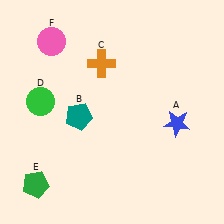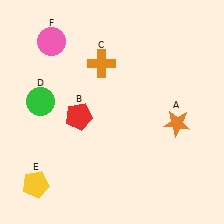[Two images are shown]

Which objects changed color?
A changed from blue to orange. B changed from teal to red. E changed from green to yellow.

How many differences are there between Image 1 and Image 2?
There are 3 differences between the two images.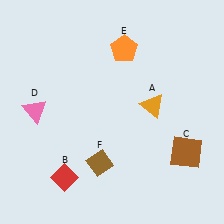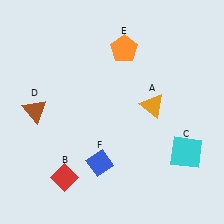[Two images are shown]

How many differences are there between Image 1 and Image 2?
There are 3 differences between the two images.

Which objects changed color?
C changed from brown to cyan. D changed from pink to brown. F changed from brown to blue.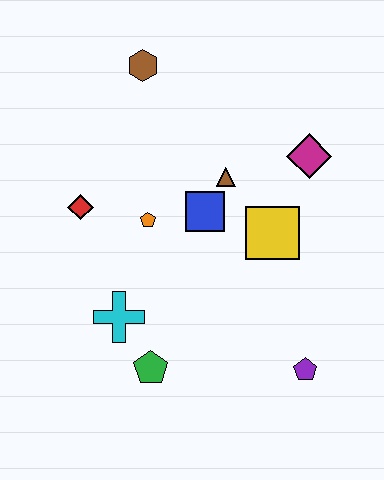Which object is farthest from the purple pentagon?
The brown hexagon is farthest from the purple pentagon.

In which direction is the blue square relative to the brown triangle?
The blue square is below the brown triangle.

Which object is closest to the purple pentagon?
The yellow square is closest to the purple pentagon.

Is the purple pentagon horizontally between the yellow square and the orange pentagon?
No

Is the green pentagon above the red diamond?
No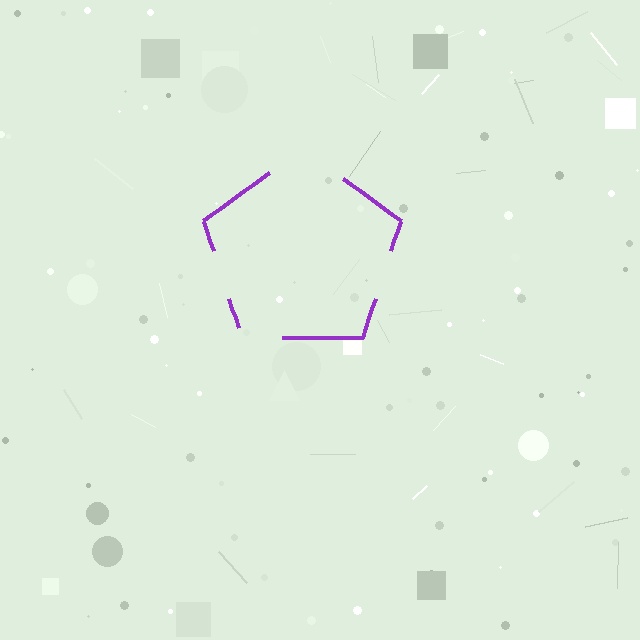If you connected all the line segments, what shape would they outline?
They would outline a pentagon.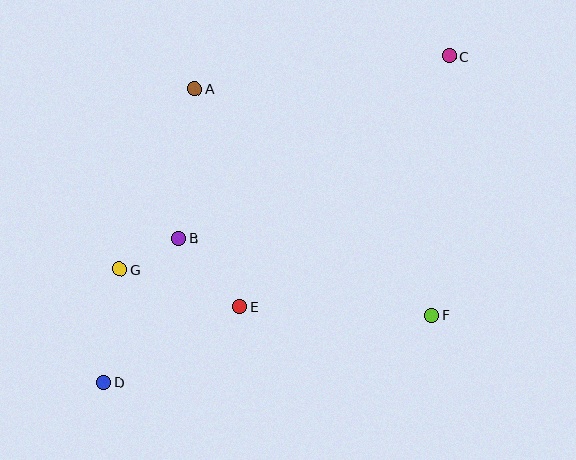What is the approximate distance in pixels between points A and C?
The distance between A and C is approximately 256 pixels.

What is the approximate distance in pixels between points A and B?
The distance between A and B is approximately 151 pixels.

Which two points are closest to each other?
Points B and G are closest to each other.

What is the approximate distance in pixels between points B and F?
The distance between B and F is approximately 264 pixels.